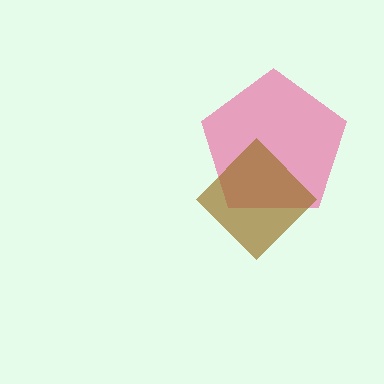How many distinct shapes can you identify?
There are 2 distinct shapes: a pink pentagon, a brown diamond.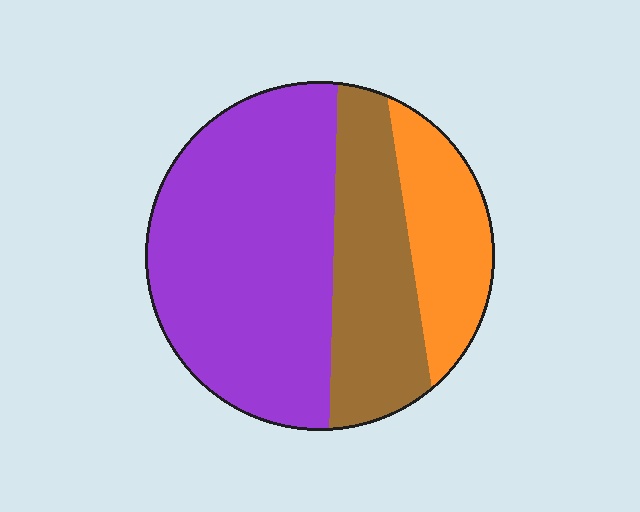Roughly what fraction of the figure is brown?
Brown takes up about one quarter (1/4) of the figure.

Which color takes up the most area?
Purple, at roughly 55%.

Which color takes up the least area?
Orange, at roughly 20%.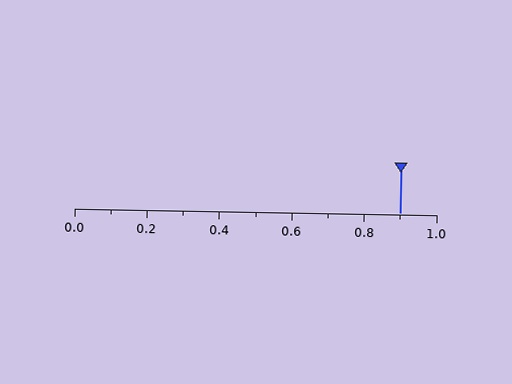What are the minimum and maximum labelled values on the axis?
The axis runs from 0.0 to 1.0.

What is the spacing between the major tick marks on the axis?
The major ticks are spaced 0.2 apart.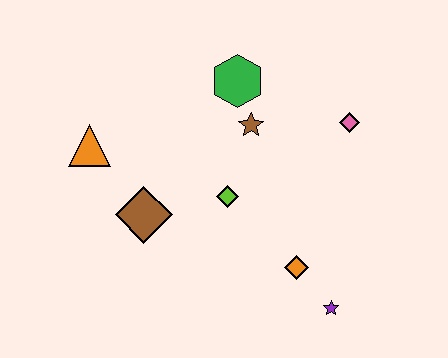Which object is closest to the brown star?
The green hexagon is closest to the brown star.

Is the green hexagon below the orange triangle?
No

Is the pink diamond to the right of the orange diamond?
Yes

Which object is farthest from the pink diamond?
The orange triangle is farthest from the pink diamond.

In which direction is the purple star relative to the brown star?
The purple star is below the brown star.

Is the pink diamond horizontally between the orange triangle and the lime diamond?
No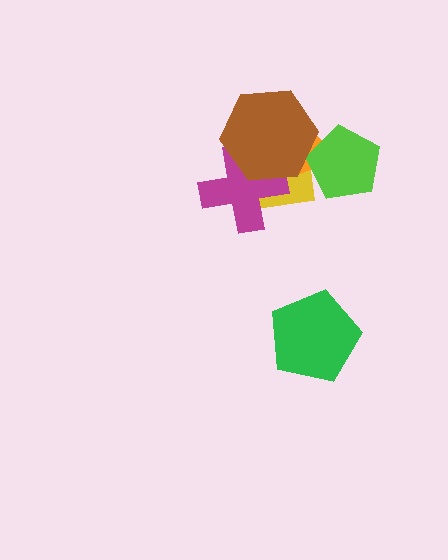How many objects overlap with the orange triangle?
3 objects overlap with the orange triangle.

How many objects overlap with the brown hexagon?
4 objects overlap with the brown hexagon.